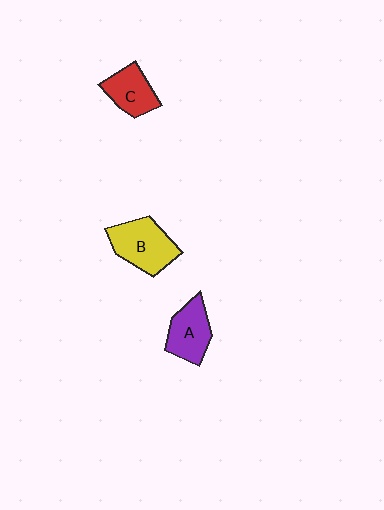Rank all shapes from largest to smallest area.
From largest to smallest: B (yellow), A (purple), C (red).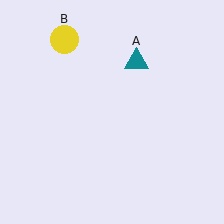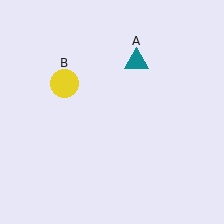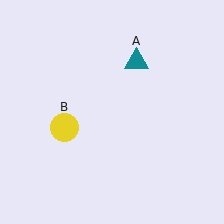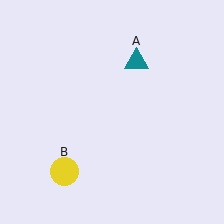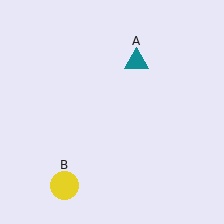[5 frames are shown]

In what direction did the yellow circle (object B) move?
The yellow circle (object B) moved down.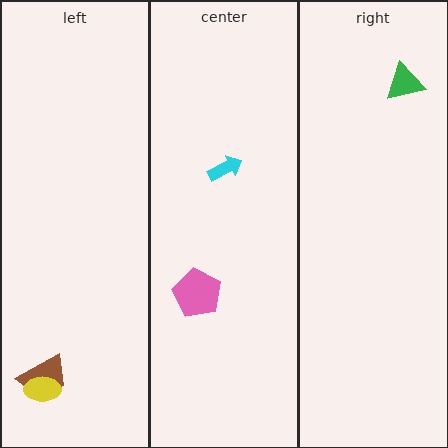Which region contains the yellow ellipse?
The left region.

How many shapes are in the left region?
2.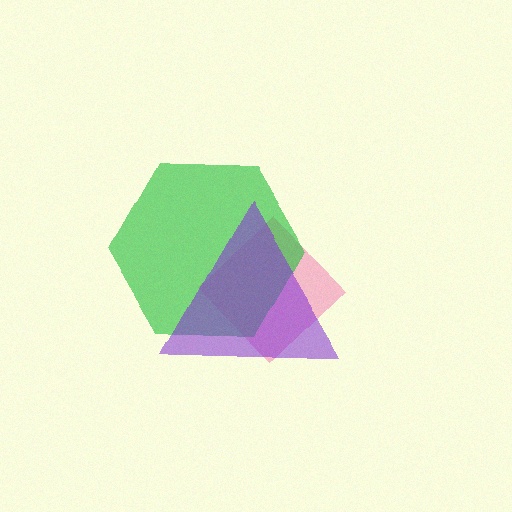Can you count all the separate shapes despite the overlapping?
Yes, there are 3 separate shapes.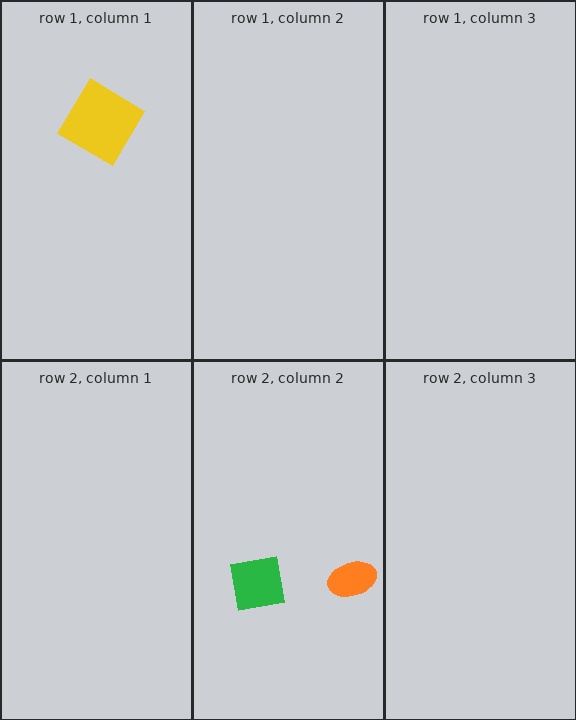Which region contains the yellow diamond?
The row 1, column 1 region.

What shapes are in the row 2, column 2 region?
The orange ellipse, the green square.